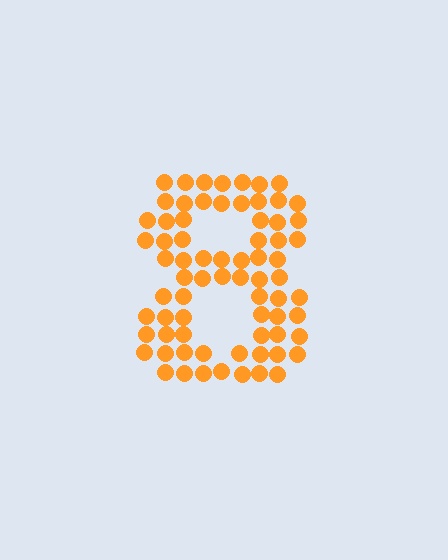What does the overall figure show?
The overall figure shows the digit 8.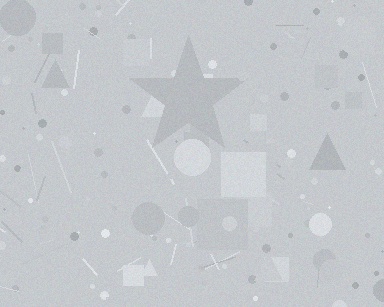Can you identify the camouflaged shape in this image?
The camouflaged shape is a star.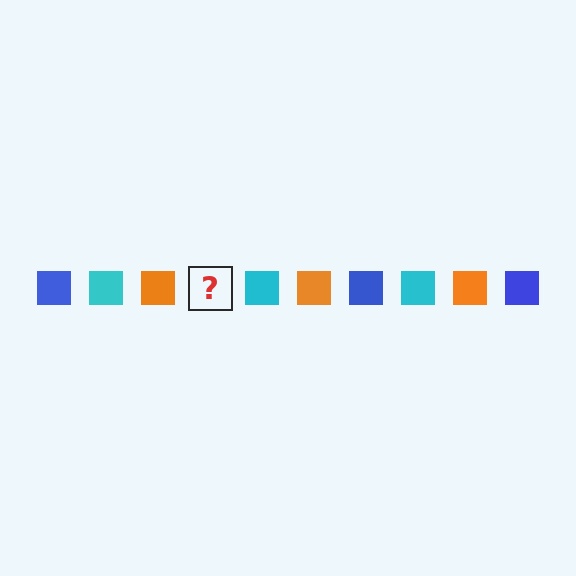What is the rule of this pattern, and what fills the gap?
The rule is that the pattern cycles through blue, cyan, orange squares. The gap should be filled with a blue square.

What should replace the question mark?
The question mark should be replaced with a blue square.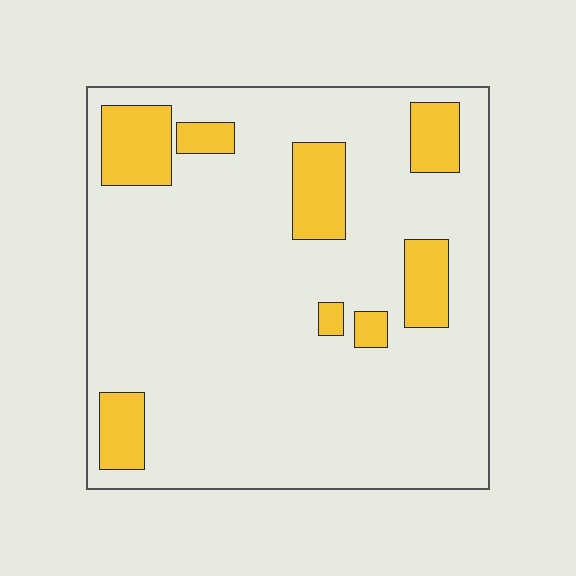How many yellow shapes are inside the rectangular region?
8.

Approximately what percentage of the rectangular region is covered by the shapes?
Approximately 15%.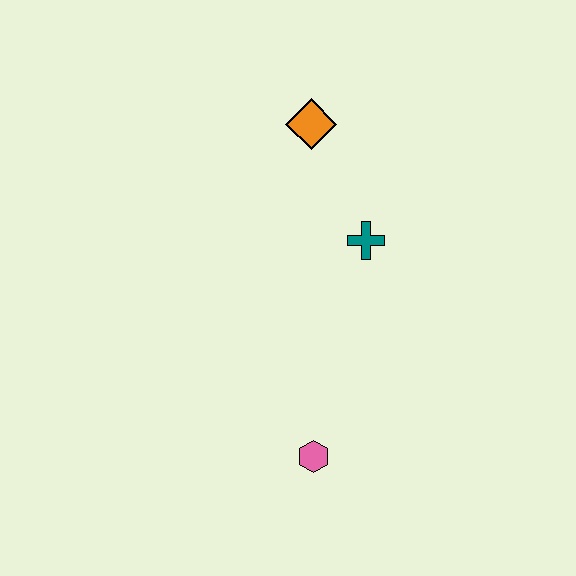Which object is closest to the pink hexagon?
The teal cross is closest to the pink hexagon.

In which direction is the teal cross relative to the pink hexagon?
The teal cross is above the pink hexagon.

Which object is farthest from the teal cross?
The pink hexagon is farthest from the teal cross.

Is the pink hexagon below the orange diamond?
Yes